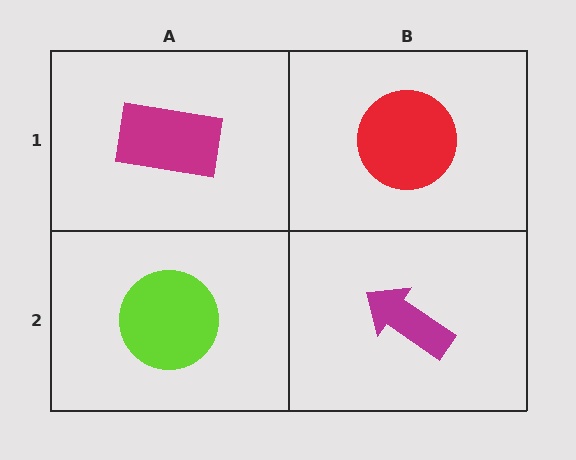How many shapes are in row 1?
2 shapes.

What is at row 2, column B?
A magenta arrow.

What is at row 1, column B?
A red circle.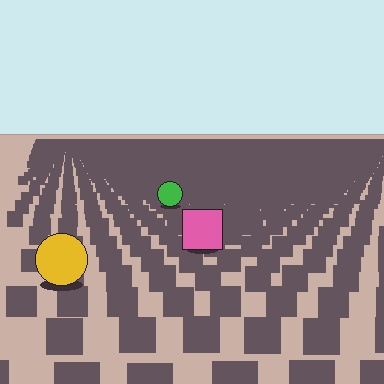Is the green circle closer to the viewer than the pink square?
No. The pink square is closer — you can tell from the texture gradient: the ground texture is coarser near it.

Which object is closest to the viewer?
The yellow circle is closest. The texture marks near it are larger and more spread out.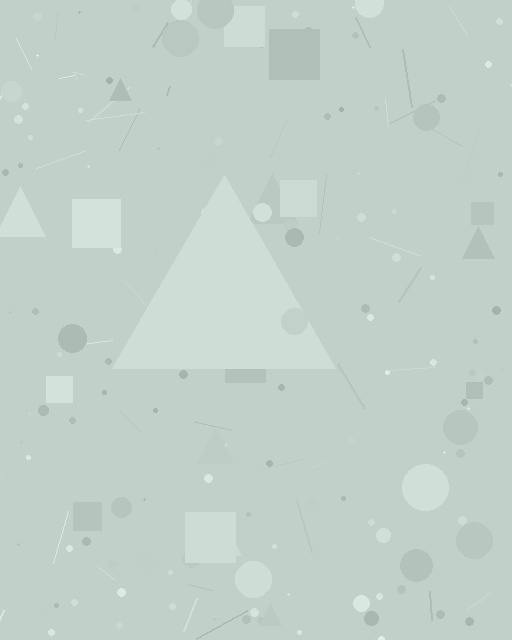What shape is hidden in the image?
A triangle is hidden in the image.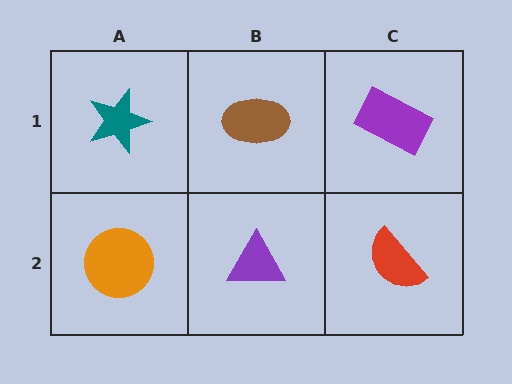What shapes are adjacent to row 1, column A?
An orange circle (row 2, column A), a brown ellipse (row 1, column B).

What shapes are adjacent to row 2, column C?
A purple rectangle (row 1, column C), a purple triangle (row 2, column B).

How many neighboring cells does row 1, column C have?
2.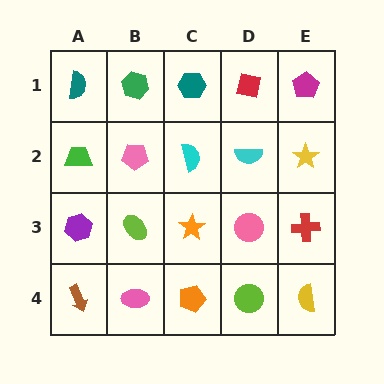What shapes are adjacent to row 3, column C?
A cyan semicircle (row 2, column C), an orange pentagon (row 4, column C), a lime ellipse (row 3, column B), a pink circle (row 3, column D).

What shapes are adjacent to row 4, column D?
A pink circle (row 3, column D), an orange pentagon (row 4, column C), a yellow semicircle (row 4, column E).